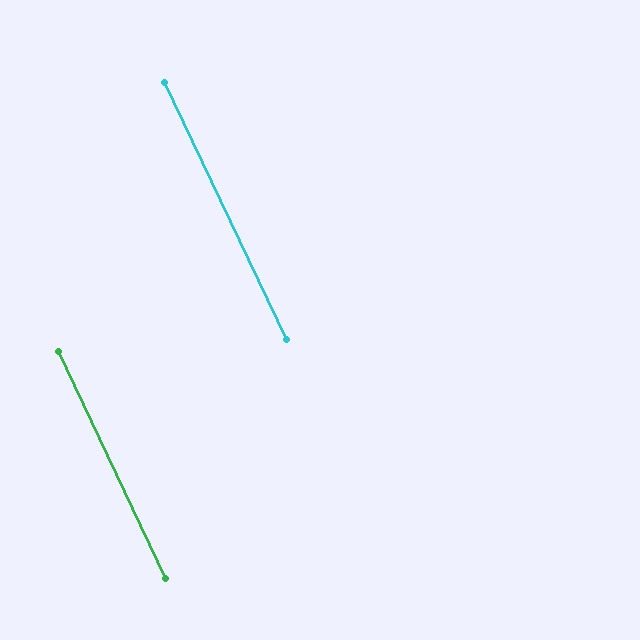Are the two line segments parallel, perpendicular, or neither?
Parallel — their directions differ by only 0.0°.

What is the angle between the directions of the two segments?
Approximately 0 degrees.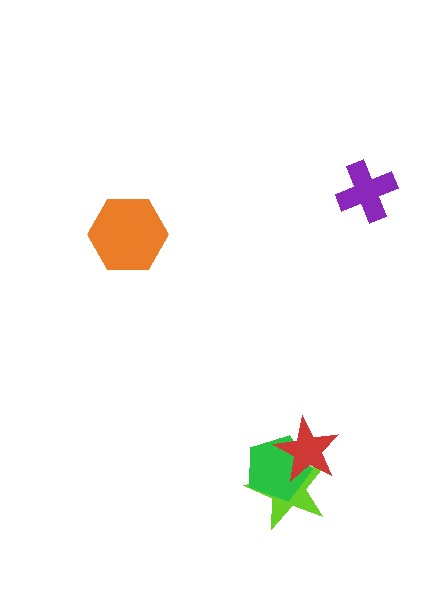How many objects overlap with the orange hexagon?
0 objects overlap with the orange hexagon.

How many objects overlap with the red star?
2 objects overlap with the red star.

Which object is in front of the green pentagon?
The red star is in front of the green pentagon.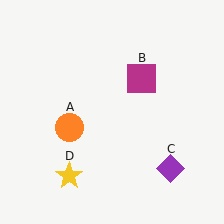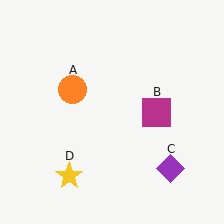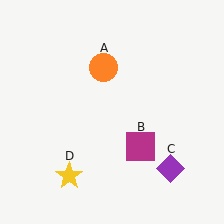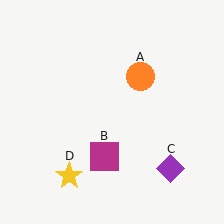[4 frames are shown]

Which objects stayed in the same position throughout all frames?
Purple diamond (object C) and yellow star (object D) remained stationary.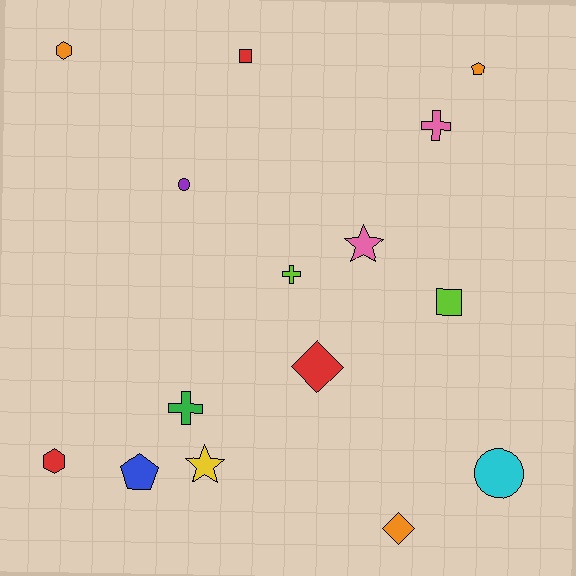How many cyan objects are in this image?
There is 1 cyan object.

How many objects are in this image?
There are 15 objects.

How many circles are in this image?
There are 2 circles.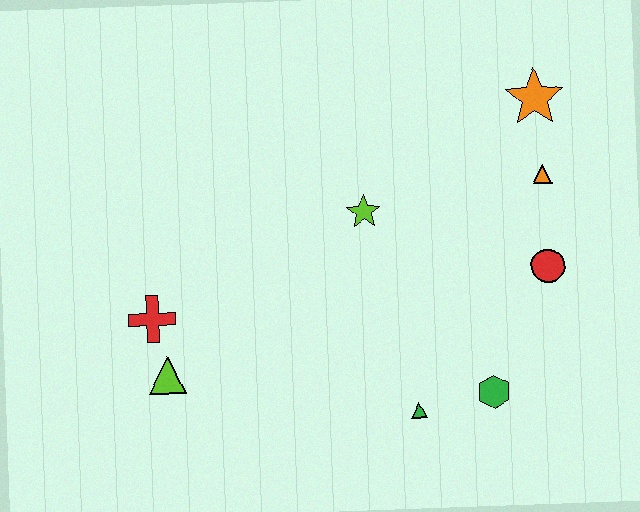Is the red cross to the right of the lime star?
No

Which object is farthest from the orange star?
The lime triangle is farthest from the orange star.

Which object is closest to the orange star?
The orange triangle is closest to the orange star.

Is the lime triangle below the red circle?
Yes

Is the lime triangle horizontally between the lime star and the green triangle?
No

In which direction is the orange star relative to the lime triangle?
The orange star is to the right of the lime triangle.